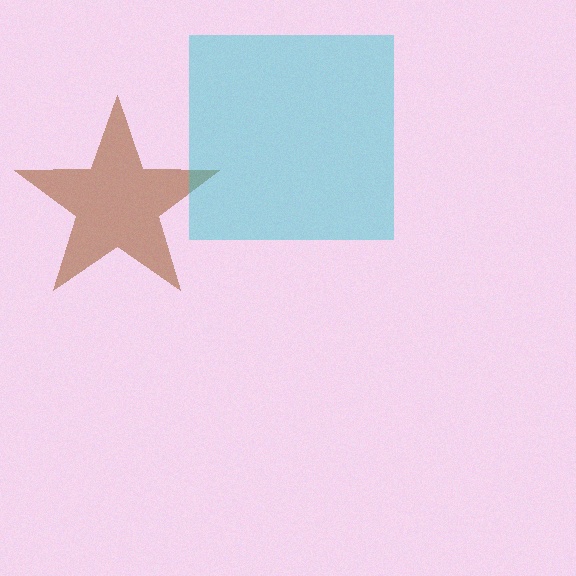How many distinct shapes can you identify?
There are 2 distinct shapes: a brown star, a cyan square.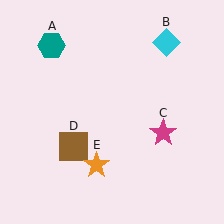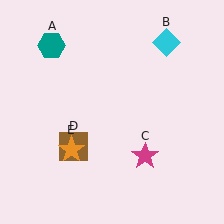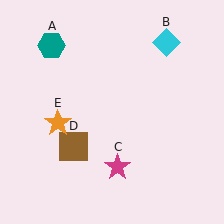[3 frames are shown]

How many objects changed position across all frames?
2 objects changed position: magenta star (object C), orange star (object E).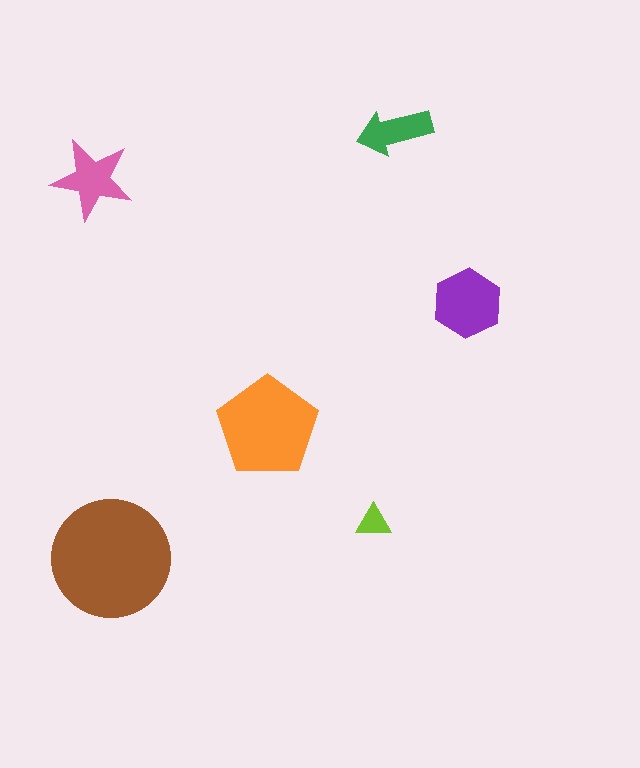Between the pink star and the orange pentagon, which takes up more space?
The orange pentagon.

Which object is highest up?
The green arrow is topmost.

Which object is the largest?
The brown circle.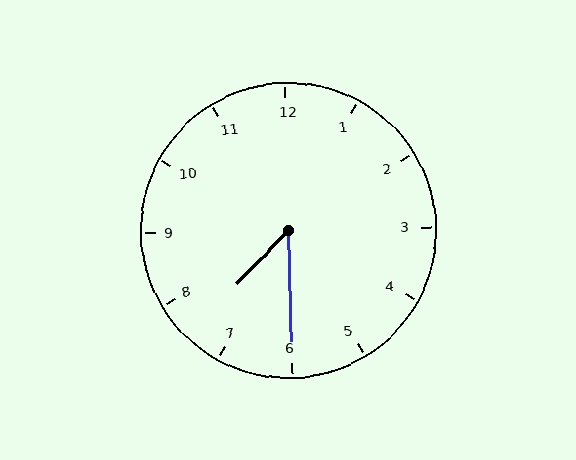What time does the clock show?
7:30.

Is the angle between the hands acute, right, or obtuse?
It is acute.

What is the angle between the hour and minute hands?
Approximately 45 degrees.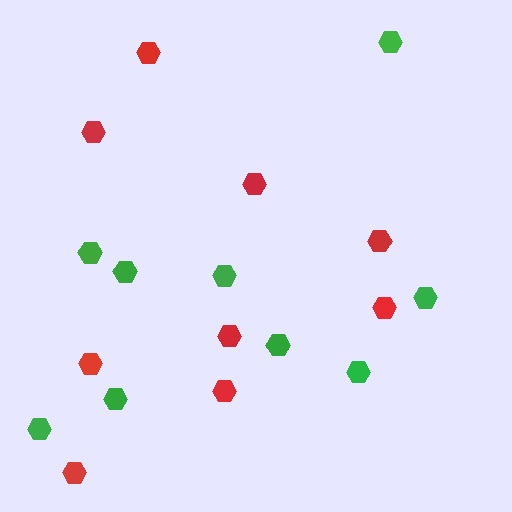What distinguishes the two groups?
There are 2 groups: one group of red hexagons (9) and one group of green hexagons (9).